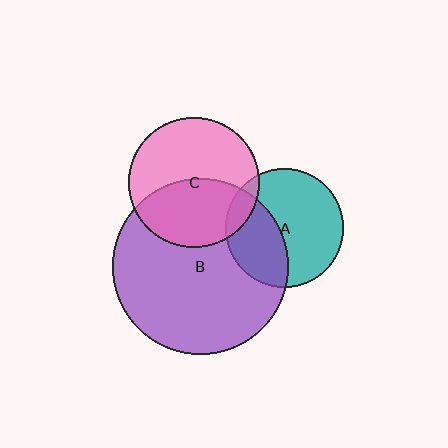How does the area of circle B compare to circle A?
Approximately 2.2 times.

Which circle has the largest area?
Circle B (purple).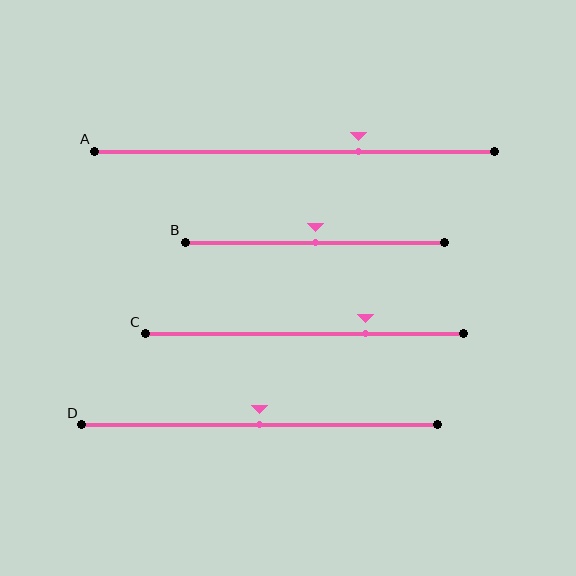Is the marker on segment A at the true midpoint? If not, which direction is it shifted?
No, the marker on segment A is shifted to the right by about 16% of the segment length.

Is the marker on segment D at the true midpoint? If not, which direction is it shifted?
Yes, the marker on segment D is at the true midpoint.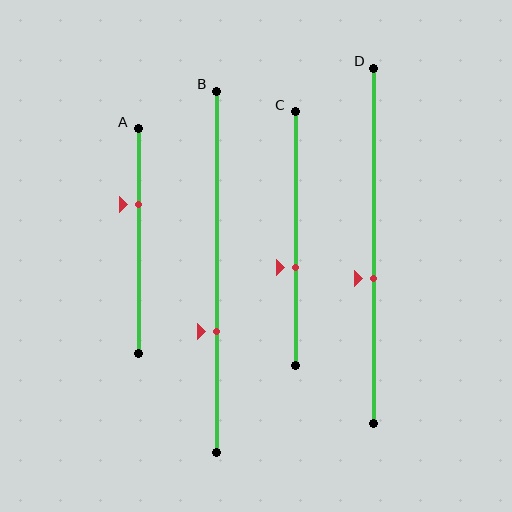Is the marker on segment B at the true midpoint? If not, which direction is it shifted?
No, the marker on segment B is shifted downward by about 17% of the segment length.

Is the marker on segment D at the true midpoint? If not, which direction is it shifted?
No, the marker on segment D is shifted downward by about 9% of the segment length.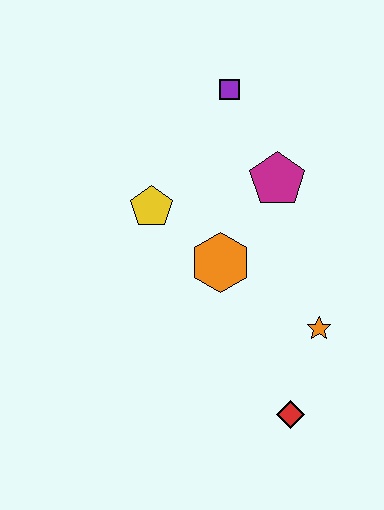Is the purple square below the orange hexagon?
No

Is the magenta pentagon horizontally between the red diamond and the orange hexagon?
Yes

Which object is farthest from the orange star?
The purple square is farthest from the orange star.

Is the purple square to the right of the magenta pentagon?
No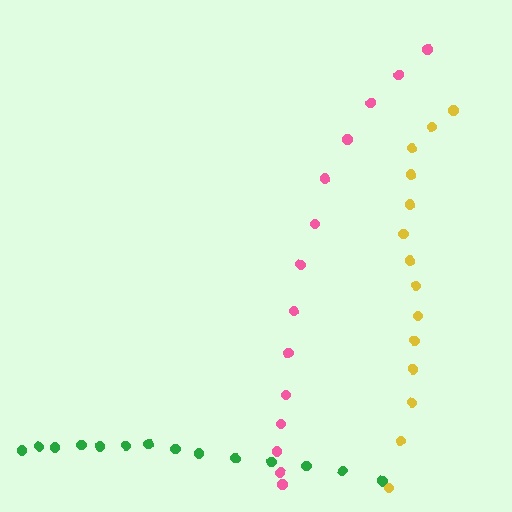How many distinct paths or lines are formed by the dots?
There are 3 distinct paths.